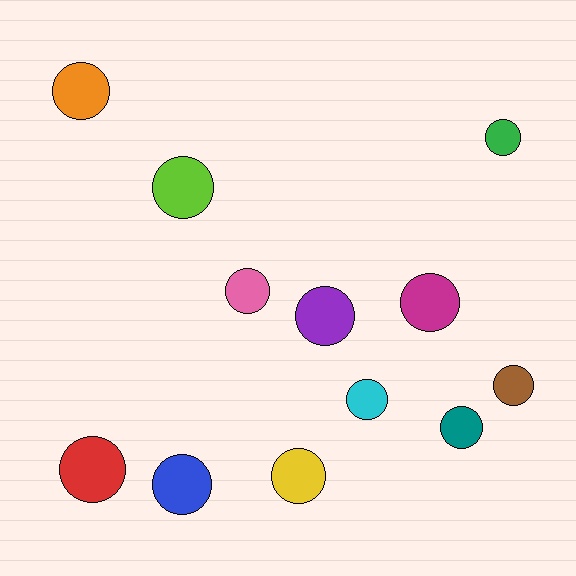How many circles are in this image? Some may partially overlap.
There are 12 circles.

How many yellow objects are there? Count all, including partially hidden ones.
There is 1 yellow object.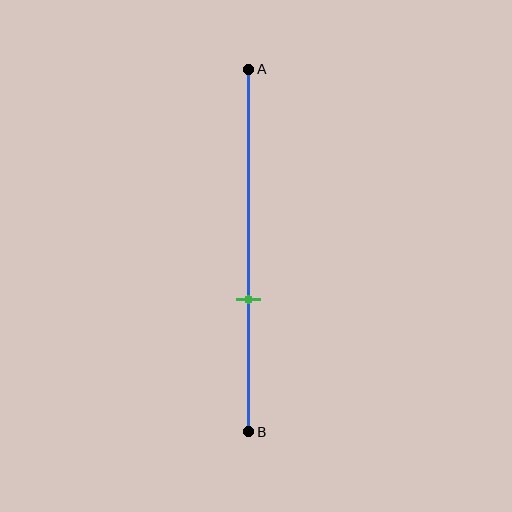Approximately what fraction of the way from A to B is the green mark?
The green mark is approximately 65% of the way from A to B.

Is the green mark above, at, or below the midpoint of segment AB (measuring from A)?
The green mark is below the midpoint of segment AB.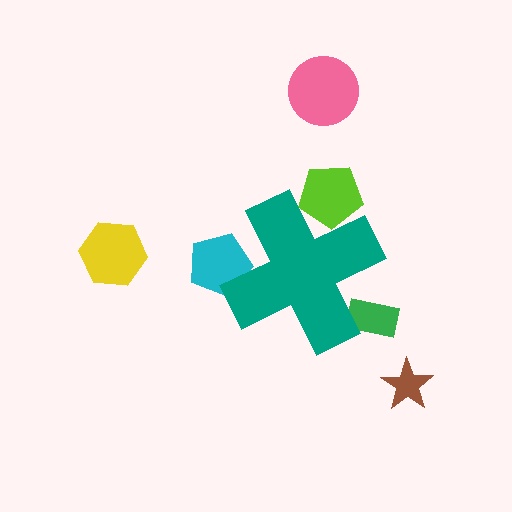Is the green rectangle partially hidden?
Yes, the green rectangle is partially hidden behind the teal cross.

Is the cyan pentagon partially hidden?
Yes, the cyan pentagon is partially hidden behind the teal cross.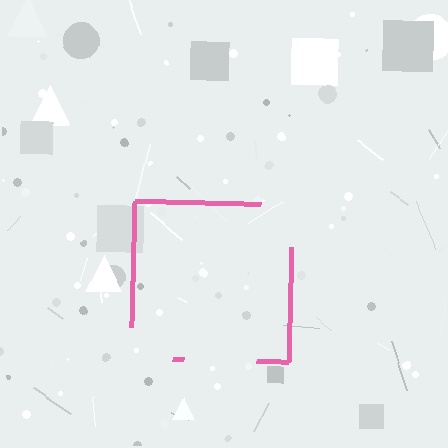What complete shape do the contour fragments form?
The contour fragments form a square.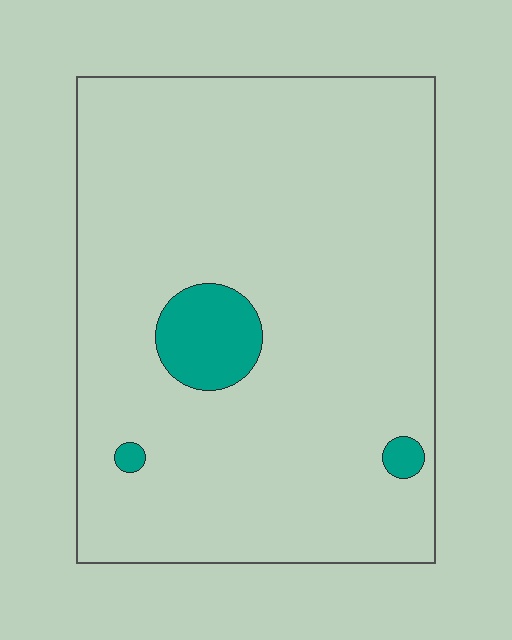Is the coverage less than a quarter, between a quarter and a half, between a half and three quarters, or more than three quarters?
Less than a quarter.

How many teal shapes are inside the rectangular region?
3.